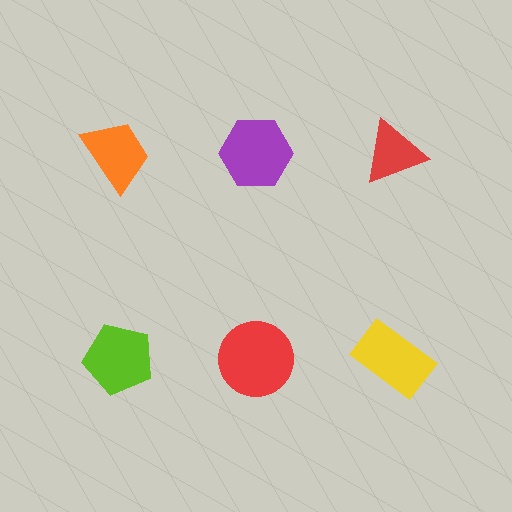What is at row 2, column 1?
A lime pentagon.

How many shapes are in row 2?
3 shapes.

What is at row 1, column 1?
An orange trapezoid.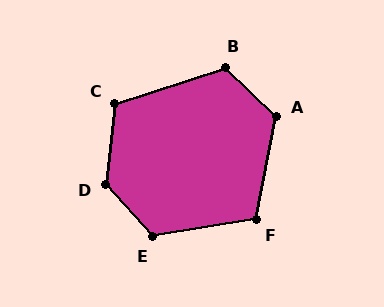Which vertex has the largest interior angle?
D, at approximately 131 degrees.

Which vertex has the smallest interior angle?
F, at approximately 111 degrees.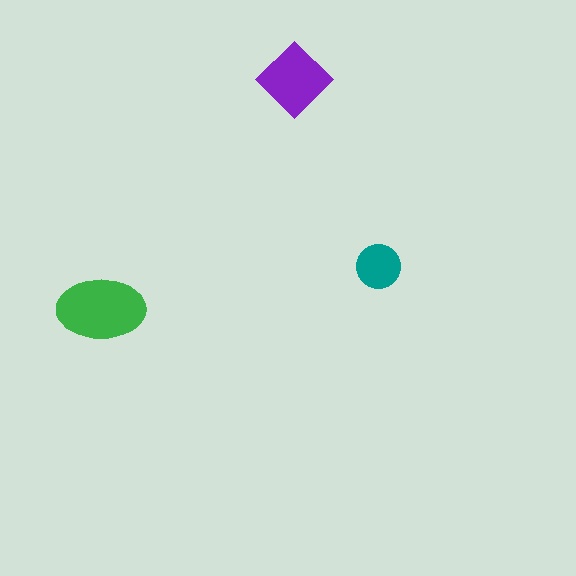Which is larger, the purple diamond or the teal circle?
The purple diamond.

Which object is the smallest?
The teal circle.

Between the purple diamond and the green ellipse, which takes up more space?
The green ellipse.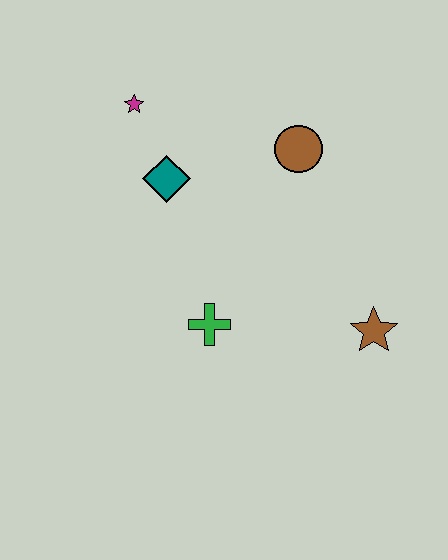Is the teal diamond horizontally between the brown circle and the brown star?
No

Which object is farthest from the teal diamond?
The brown star is farthest from the teal diamond.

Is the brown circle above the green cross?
Yes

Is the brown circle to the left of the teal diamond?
No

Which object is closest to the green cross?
The teal diamond is closest to the green cross.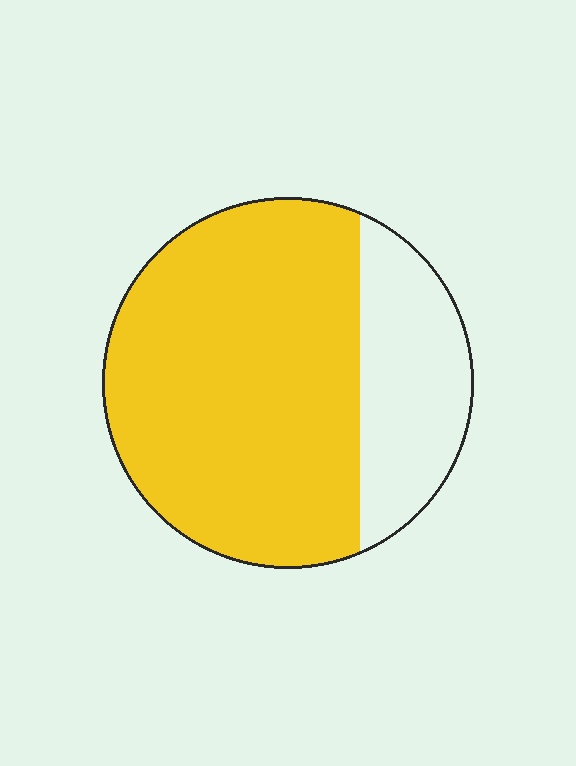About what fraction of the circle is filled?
About three quarters (3/4).